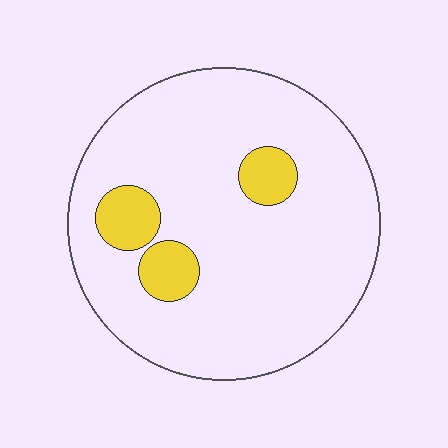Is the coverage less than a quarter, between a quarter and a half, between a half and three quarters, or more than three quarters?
Less than a quarter.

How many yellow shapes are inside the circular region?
3.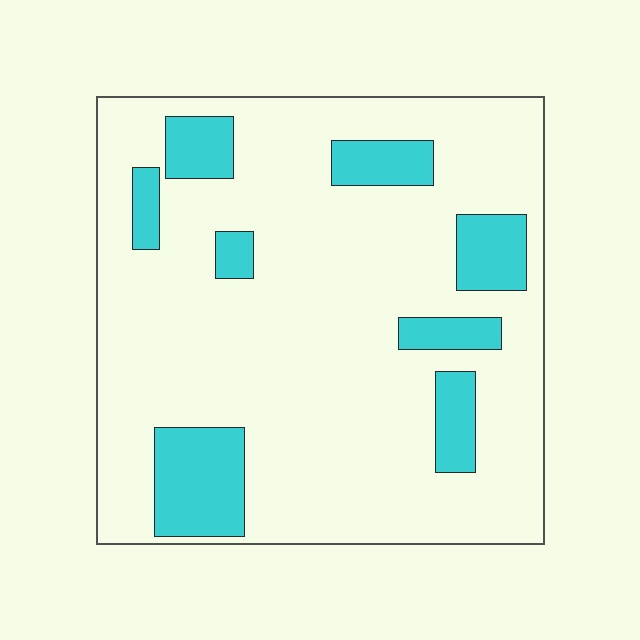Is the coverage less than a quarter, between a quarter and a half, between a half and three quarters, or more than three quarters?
Less than a quarter.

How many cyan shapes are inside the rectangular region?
8.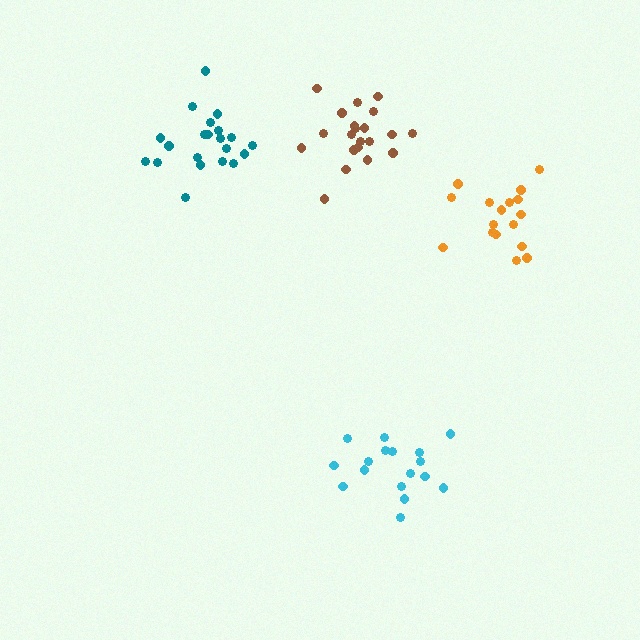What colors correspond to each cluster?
The clusters are colored: cyan, teal, brown, orange.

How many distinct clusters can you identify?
There are 4 distinct clusters.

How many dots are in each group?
Group 1: 17 dots, Group 2: 21 dots, Group 3: 21 dots, Group 4: 17 dots (76 total).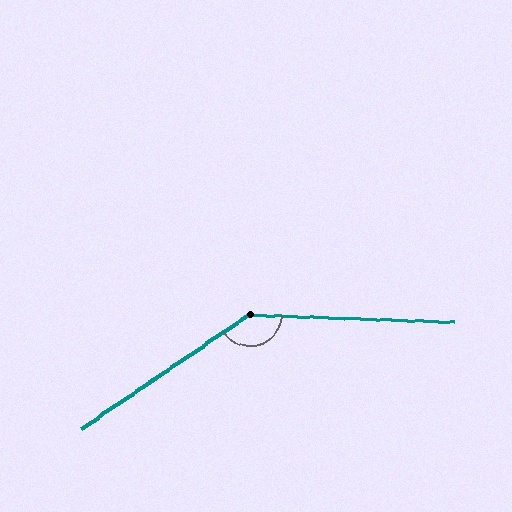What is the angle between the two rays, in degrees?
Approximately 144 degrees.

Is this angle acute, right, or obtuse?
It is obtuse.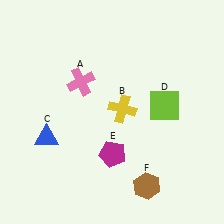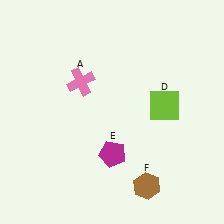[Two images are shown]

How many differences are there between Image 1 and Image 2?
There are 2 differences between the two images.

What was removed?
The blue triangle (C), the yellow cross (B) were removed in Image 2.